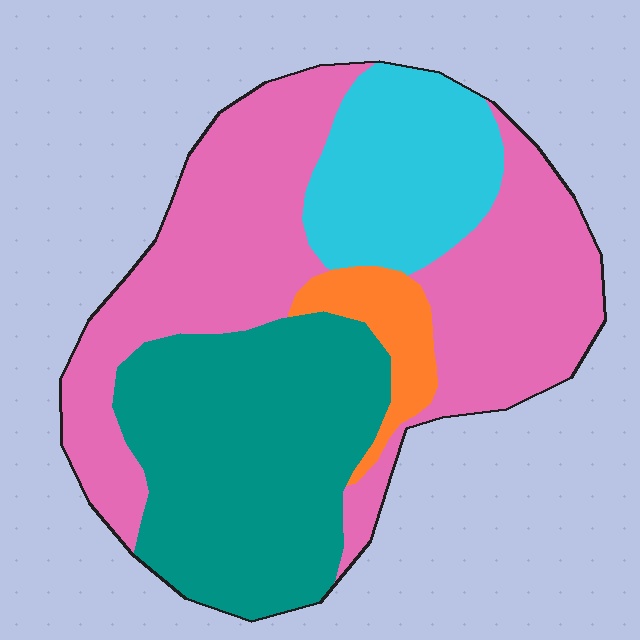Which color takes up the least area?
Orange, at roughly 5%.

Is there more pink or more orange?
Pink.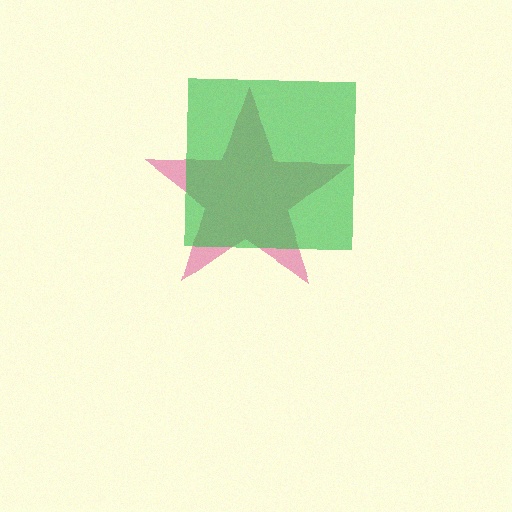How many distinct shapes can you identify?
There are 2 distinct shapes: a pink star, a green square.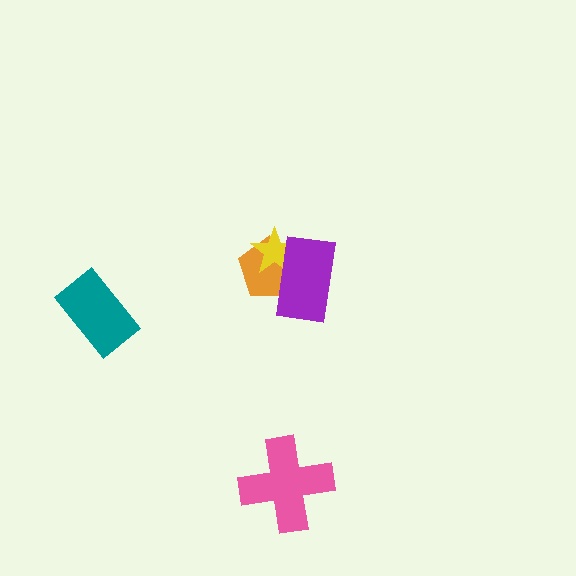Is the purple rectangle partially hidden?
No, no other shape covers it.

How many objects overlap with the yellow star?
2 objects overlap with the yellow star.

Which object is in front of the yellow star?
The purple rectangle is in front of the yellow star.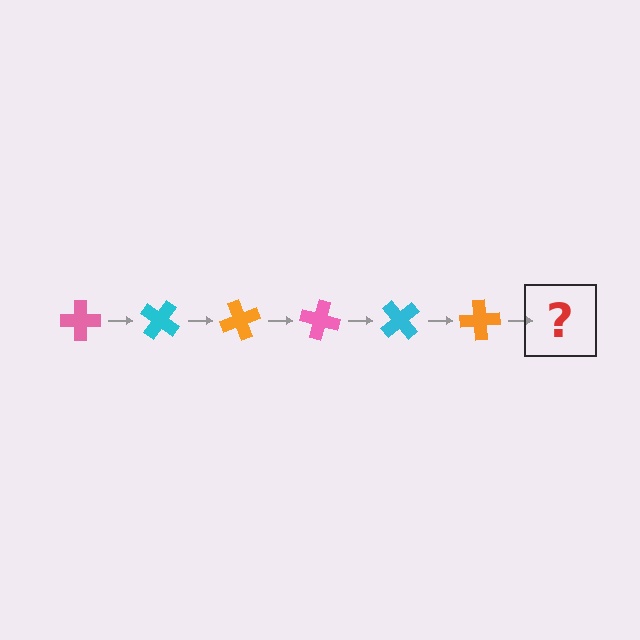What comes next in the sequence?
The next element should be a pink cross, rotated 210 degrees from the start.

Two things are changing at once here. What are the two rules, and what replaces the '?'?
The two rules are that it rotates 35 degrees each step and the color cycles through pink, cyan, and orange. The '?' should be a pink cross, rotated 210 degrees from the start.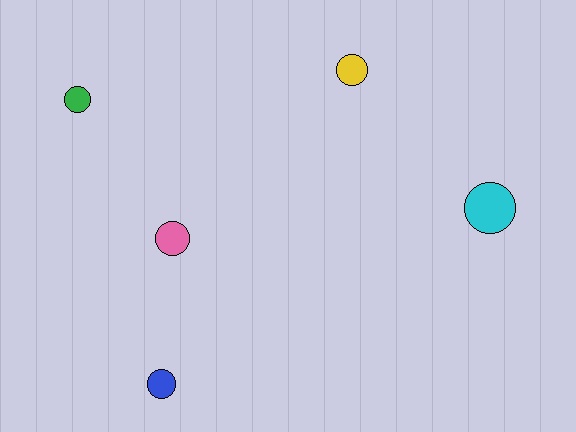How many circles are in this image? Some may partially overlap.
There are 5 circles.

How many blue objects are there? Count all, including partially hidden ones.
There is 1 blue object.